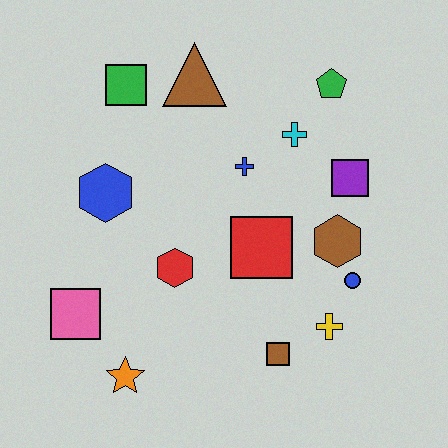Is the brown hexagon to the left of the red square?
No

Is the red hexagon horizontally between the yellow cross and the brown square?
No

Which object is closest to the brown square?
The yellow cross is closest to the brown square.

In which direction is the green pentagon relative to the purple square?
The green pentagon is above the purple square.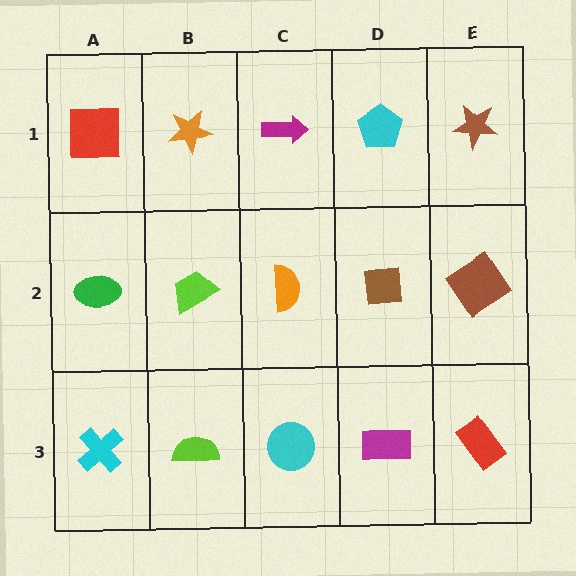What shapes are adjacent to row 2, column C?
A magenta arrow (row 1, column C), a cyan circle (row 3, column C), a lime trapezoid (row 2, column B), a brown square (row 2, column D).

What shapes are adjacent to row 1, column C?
An orange semicircle (row 2, column C), an orange star (row 1, column B), a cyan pentagon (row 1, column D).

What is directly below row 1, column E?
A brown diamond.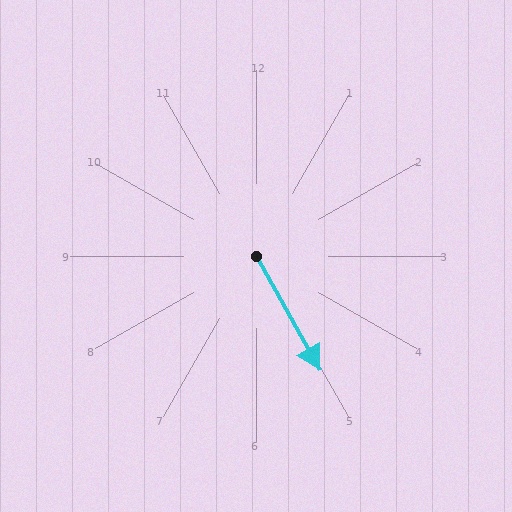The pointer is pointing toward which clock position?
Roughly 5 o'clock.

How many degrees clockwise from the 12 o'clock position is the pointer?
Approximately 151 degrees.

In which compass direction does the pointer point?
Southeast.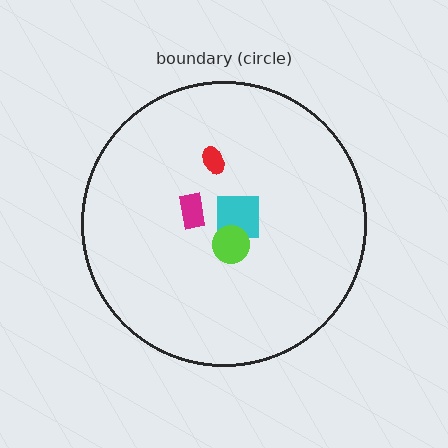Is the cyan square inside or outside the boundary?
Inside.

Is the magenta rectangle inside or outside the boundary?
Inside.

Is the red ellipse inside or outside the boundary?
Inside.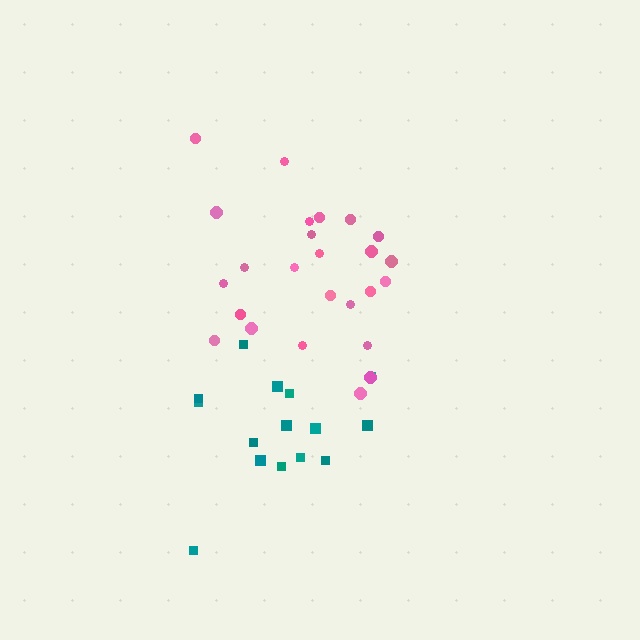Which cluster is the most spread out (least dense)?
Teal.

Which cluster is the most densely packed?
Pink.